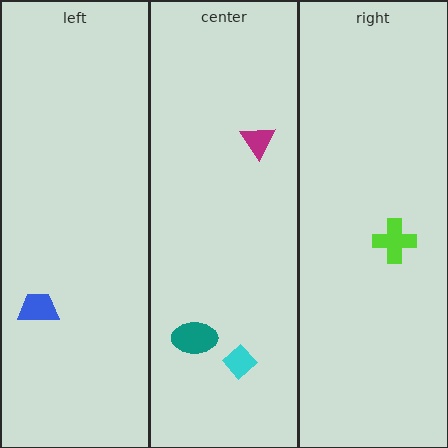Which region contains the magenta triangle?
The center region.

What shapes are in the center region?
The magenta triangle, the cyan diamond, the teal ellipse.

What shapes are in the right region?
The lime cross.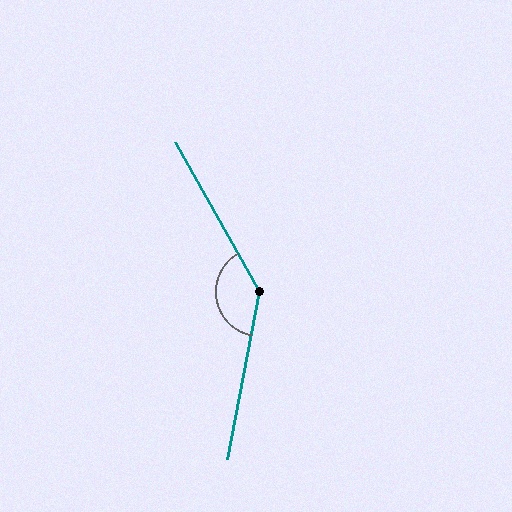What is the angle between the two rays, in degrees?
Approximately 140 degrees.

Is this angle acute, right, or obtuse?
It is obtuse.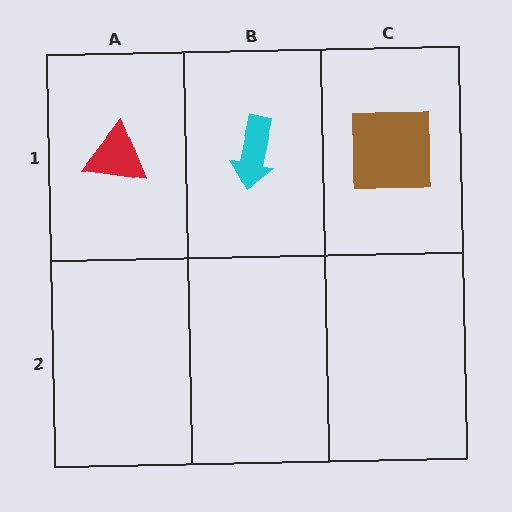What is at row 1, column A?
A red triangle.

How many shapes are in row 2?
0 shapes.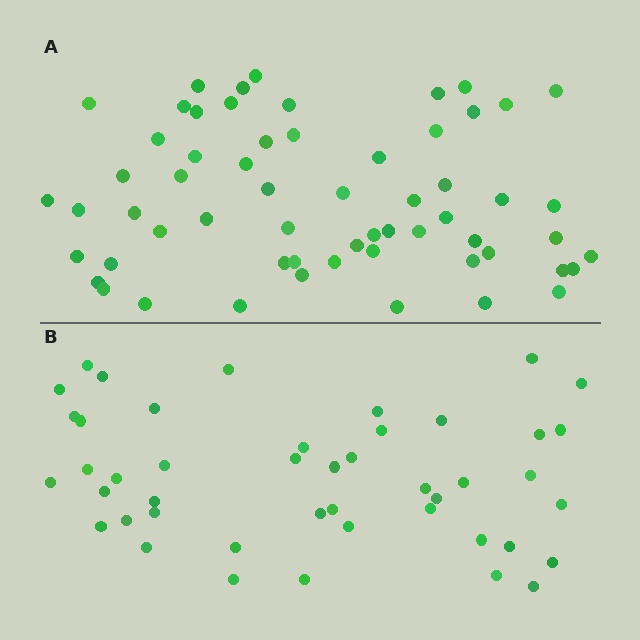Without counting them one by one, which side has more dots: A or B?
Region A (the top region) has more dots.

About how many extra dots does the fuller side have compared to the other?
Region A has approximately 15 more dots than region B.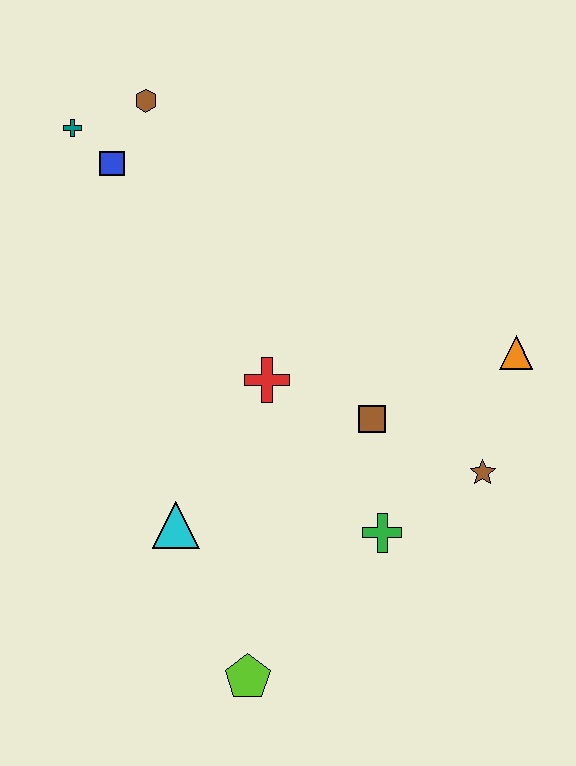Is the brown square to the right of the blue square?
Yes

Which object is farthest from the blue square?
The lime pentagon is farthest from the blue square.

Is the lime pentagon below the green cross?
Yes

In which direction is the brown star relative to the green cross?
The brown star is to the right of the green cross.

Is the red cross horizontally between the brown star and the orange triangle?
No